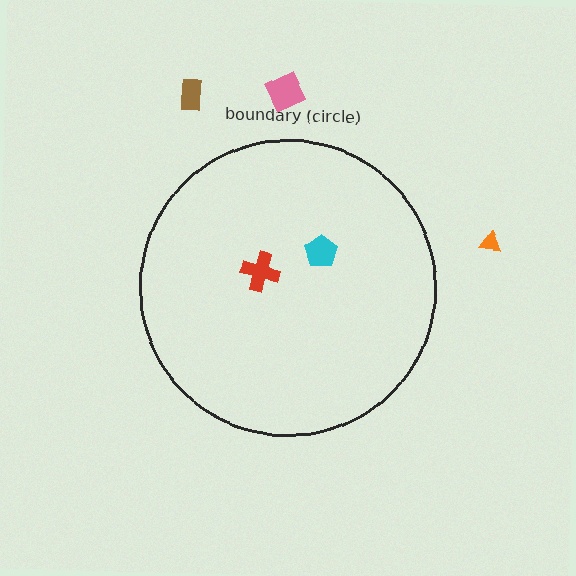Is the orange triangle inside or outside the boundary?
Outside.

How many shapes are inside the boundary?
2 inside, 3 outside.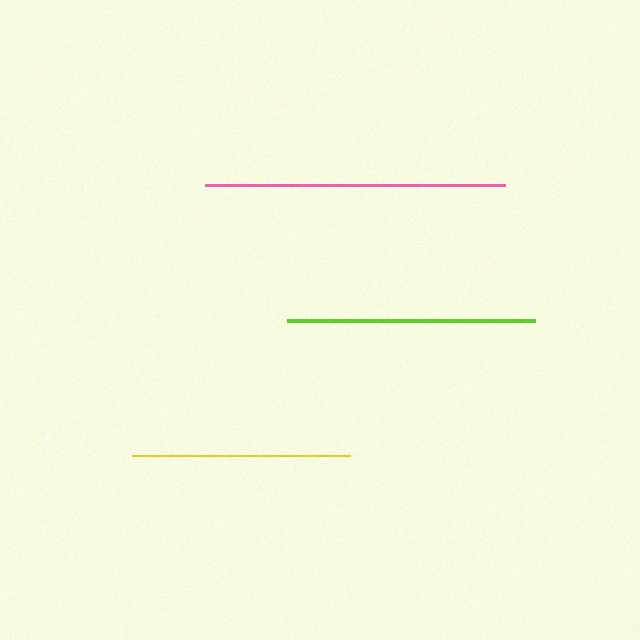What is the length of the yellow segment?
The yellow segment is approximately 218 pixels long.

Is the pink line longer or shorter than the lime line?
The pink line is longer than the lime line.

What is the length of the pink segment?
The pink segment is approximately 300 pixels long.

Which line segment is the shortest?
The yellow line is the shortest at approximately 218 pixels.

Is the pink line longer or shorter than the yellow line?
The pink line is longer than the yellow line.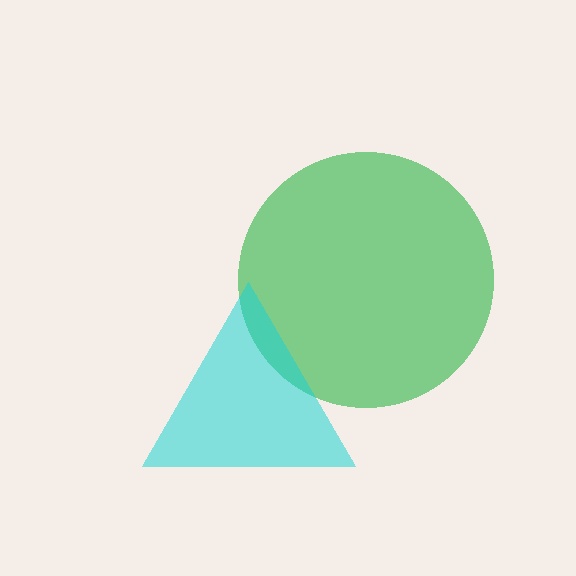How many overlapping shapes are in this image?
There are 2 overlapping shapes in the image.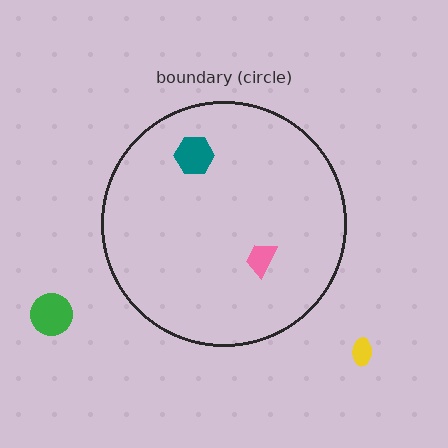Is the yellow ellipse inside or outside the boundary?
Outside.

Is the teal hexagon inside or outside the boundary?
Inside.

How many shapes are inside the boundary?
2 inside, 2 outside.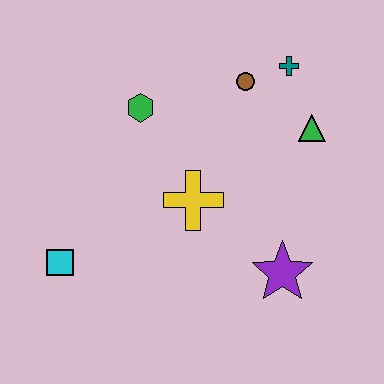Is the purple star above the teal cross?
No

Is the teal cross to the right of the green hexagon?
Yes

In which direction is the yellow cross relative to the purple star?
The yellow cross is to the left of the purple star.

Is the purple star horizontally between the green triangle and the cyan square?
Yes